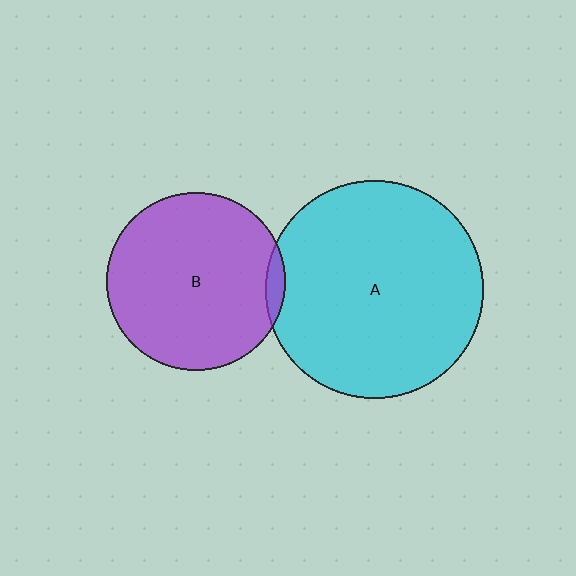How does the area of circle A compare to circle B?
Approximately 1.5 times.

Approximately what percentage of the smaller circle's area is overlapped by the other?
Approximately 5%.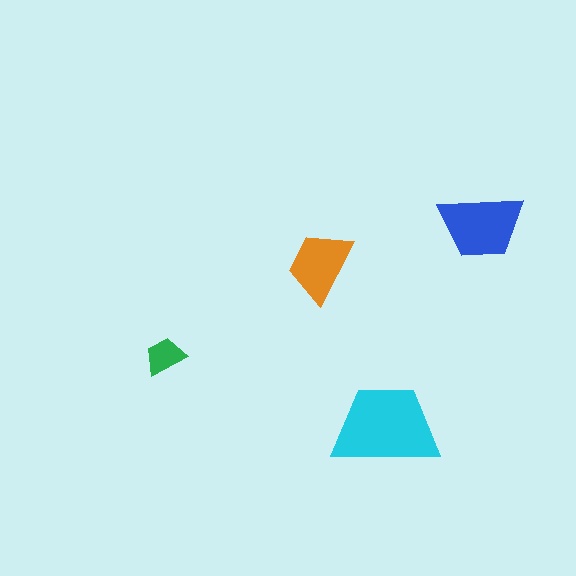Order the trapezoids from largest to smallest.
the cyan one, the blue one, the orange one, the green one.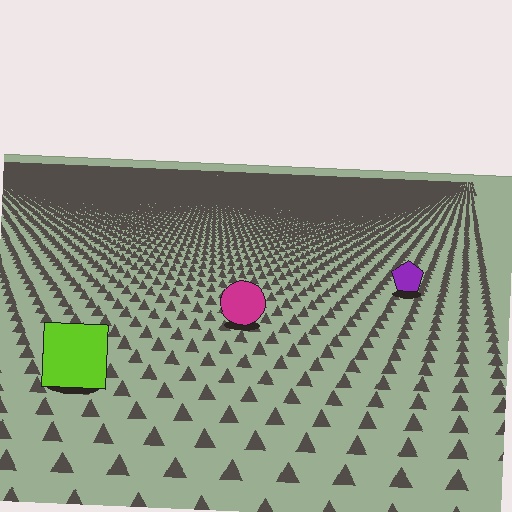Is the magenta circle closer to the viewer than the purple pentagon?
Yes. The magenta circle is closer — you can tell from the texture gradient: the ground texture is coarser near it.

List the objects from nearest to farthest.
From nearest to farthest: the lime square, the magenta circle, the purple pentagon.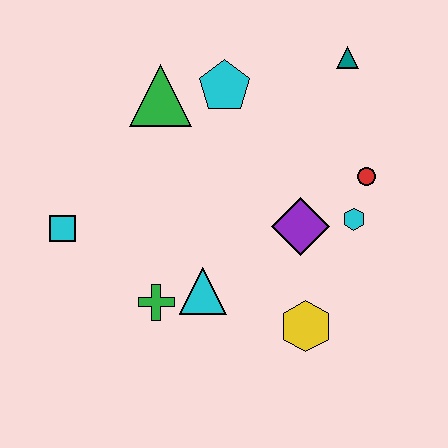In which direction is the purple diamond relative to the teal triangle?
The purple diamond is below the teal triangle.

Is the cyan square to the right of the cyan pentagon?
No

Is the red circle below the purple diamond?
No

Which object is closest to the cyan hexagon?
The red circle is closest to the cyan hexagon.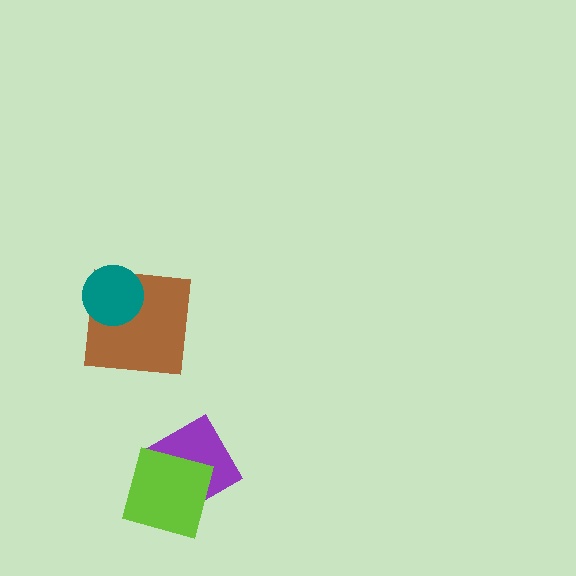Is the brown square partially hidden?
Yes, it is partially covered by another shape.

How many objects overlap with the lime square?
1 object overlaps with the lime square.